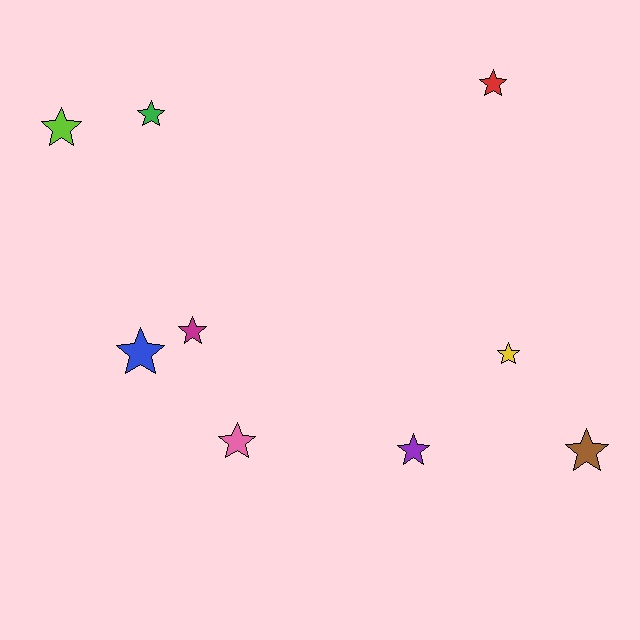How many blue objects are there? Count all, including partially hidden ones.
There is 1 blue object.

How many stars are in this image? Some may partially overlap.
There are 9 stars.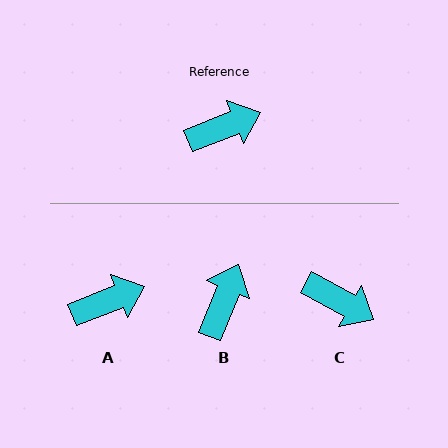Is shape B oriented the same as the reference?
No, it is off by about 46 degrees.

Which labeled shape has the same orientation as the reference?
A.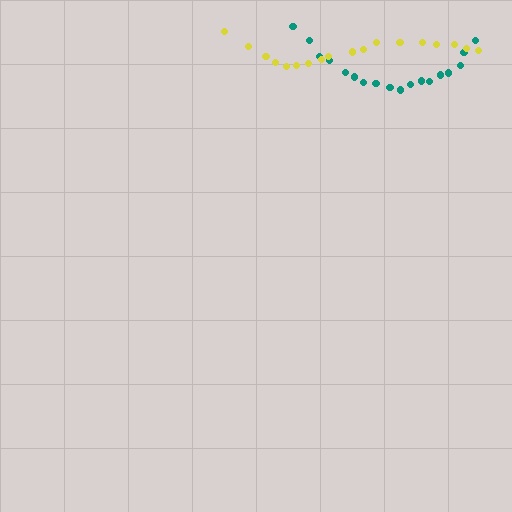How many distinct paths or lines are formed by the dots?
There are 2 distinct paths.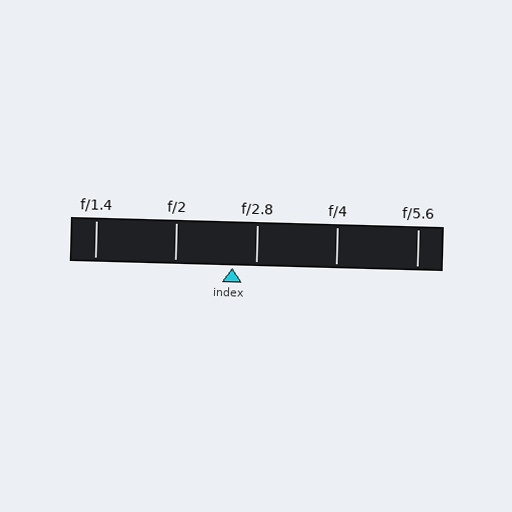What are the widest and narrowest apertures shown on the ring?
The widest aperture shown is f/1.4 and the narrowest is f/5.6.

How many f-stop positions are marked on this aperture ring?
There are 5 f-stop positions marked.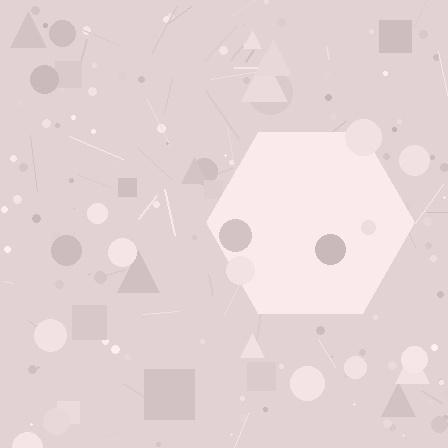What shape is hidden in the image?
A hexagon is hidden in the image.